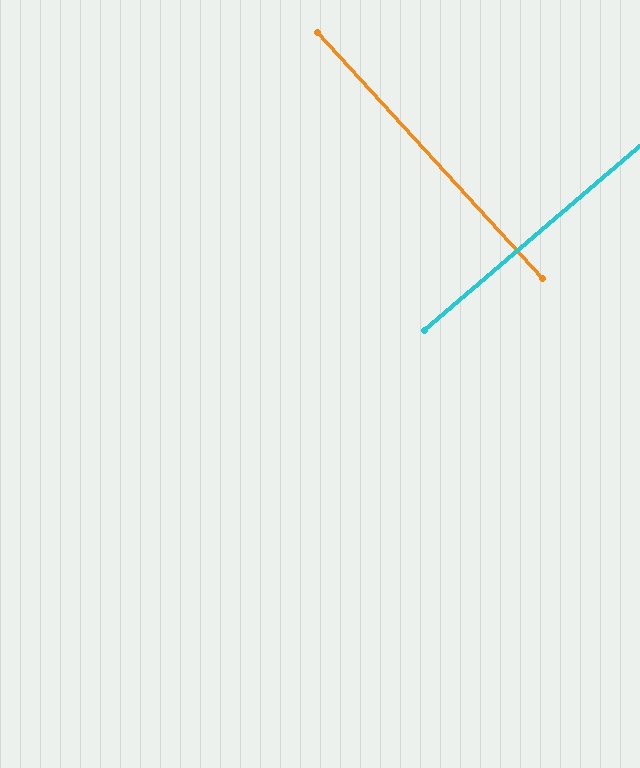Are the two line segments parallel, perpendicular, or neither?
Perpendicular — they meet at approximately 88°.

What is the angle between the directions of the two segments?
Approximately 88 degrees.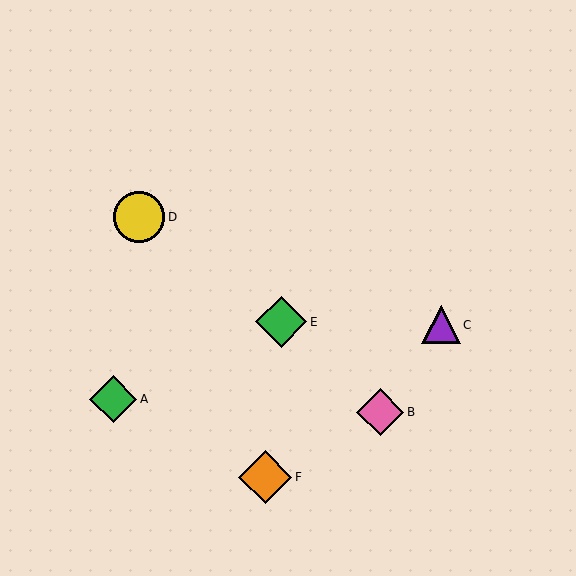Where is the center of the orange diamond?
The center of the orange diamond is at (265, 477).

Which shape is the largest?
The orange diamond (labeled F) is the largest.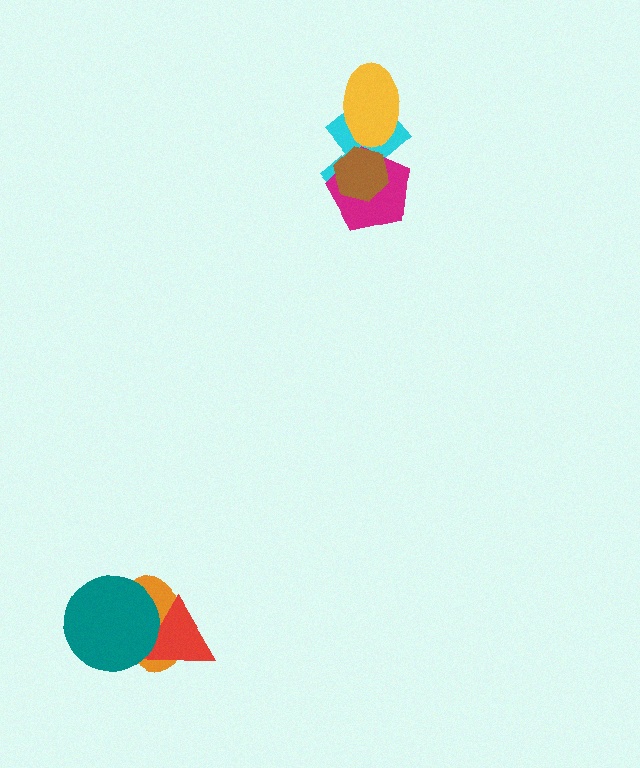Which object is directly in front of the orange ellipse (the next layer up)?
The red triangle is directly in front of the orange ellipse.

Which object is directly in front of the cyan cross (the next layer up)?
The magenta pentagon is directly in front of the cyan cross.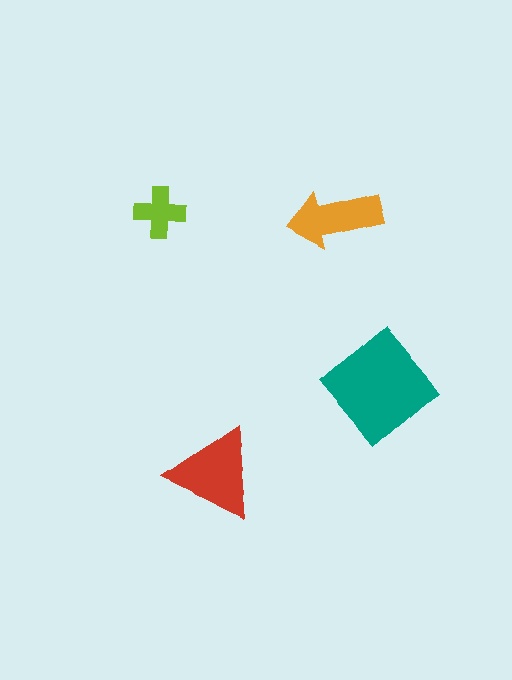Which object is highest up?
The orange arrow is topmost.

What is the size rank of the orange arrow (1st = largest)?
3rd.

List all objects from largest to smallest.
The teal diamond, the red triangle, the orange arrow, the lime cross.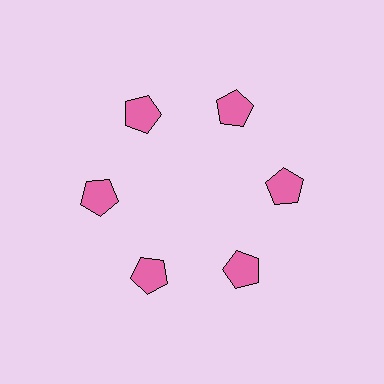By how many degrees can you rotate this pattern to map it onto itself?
The pattern maps onto itself every 60 degrees of rotation.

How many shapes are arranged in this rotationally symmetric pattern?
There are 6 shapes, arranged in 6 groups of 1.